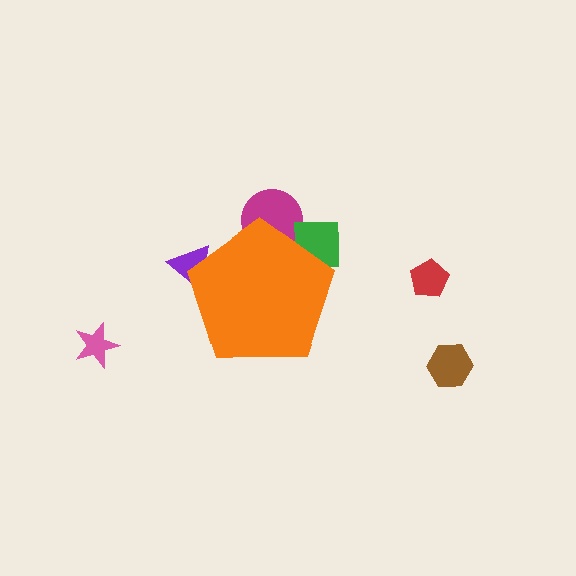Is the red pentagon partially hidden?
No, the red pentagon is fully visible.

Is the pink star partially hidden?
No, the pink star is fully visible.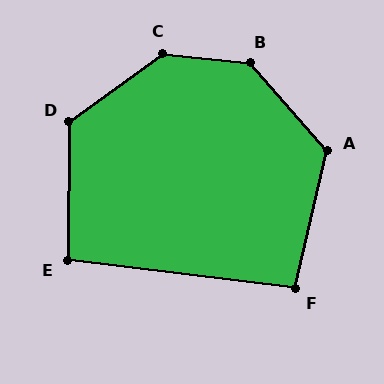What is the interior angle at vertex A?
Approximately 126 degrees (obtuse).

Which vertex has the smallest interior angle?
F, at approximately 96 degrees.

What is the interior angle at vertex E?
Approximately 97 degrees (obtuse).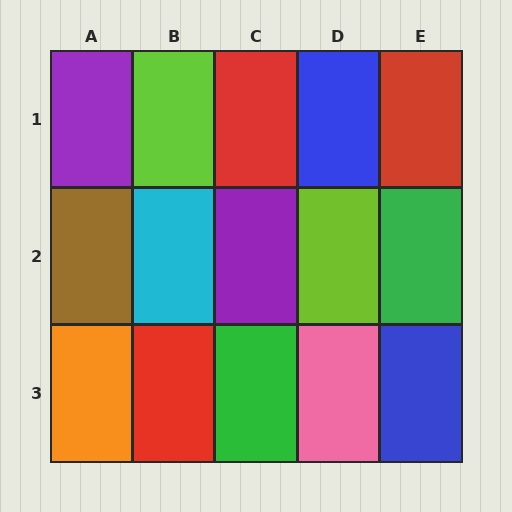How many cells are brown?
1 cell is brown.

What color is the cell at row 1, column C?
Red.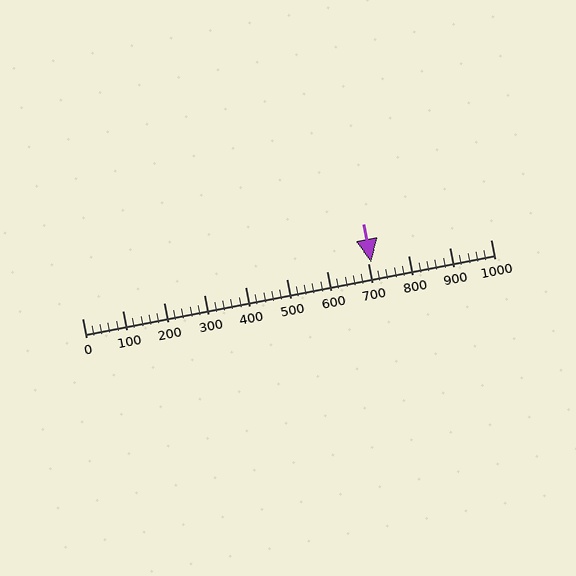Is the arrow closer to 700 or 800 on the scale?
The arrow is closer to 700.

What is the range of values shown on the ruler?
The ruler shows values from 0 to 1000.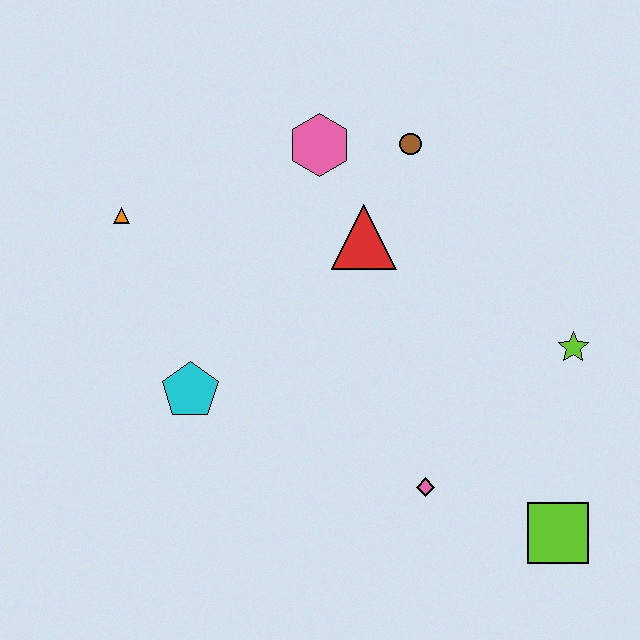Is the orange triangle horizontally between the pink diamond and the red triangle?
No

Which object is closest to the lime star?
The lime square is closest to the lime star.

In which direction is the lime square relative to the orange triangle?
The lime square is to the right of the orange triangle.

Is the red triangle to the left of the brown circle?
Yes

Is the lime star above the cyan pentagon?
Yes